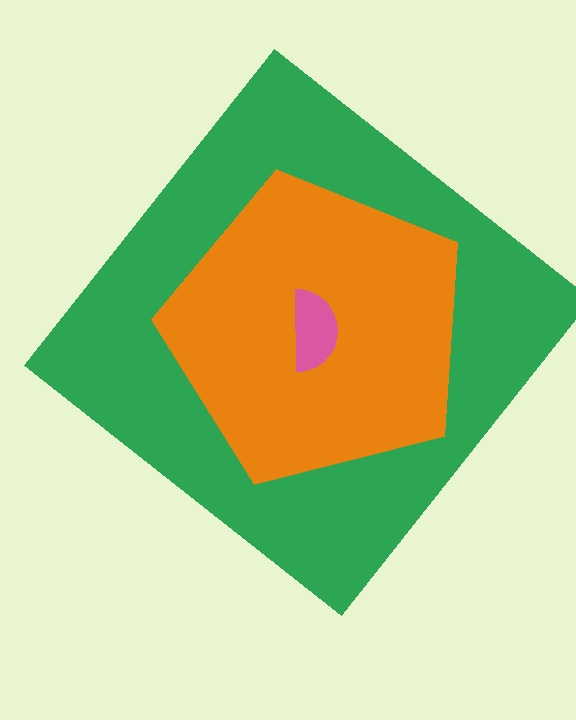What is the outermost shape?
The green diamond.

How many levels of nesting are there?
3.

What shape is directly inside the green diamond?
The orange pentagon.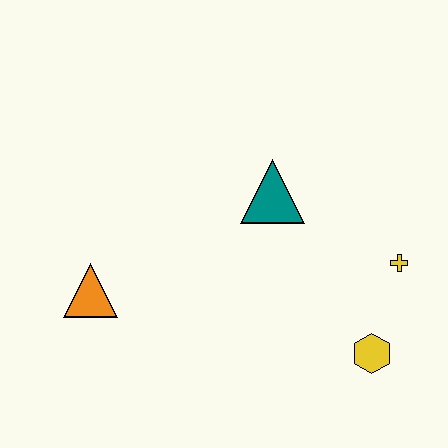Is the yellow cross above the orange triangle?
Yes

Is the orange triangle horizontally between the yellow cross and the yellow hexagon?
No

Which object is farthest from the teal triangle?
The orange triangle is farthest from the teal triangle.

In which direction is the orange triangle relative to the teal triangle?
The orange triangle is to the left of the teal triangle.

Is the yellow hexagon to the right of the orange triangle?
Yes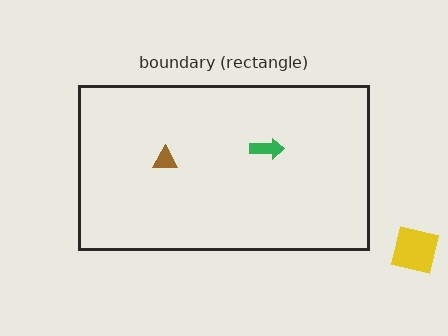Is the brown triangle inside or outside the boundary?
Inside.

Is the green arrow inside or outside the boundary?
Inside.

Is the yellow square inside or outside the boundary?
Outside.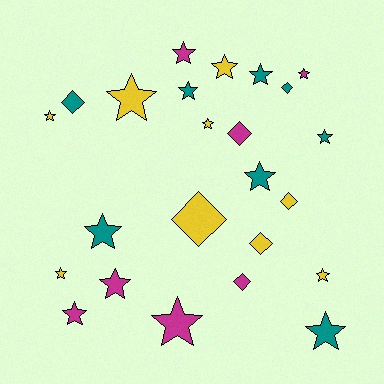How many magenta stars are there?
There are 5 magenta stars.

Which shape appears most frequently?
Star, with 17 objects.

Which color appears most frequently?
Yellow, with 9 objects.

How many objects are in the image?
There are 24 objects.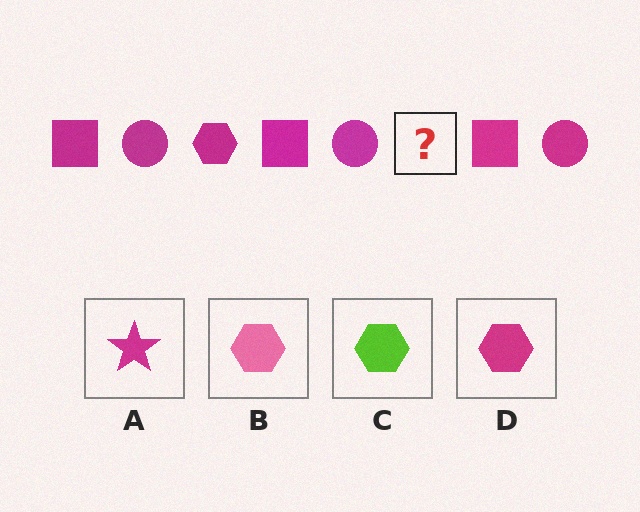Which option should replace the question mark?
Option D.